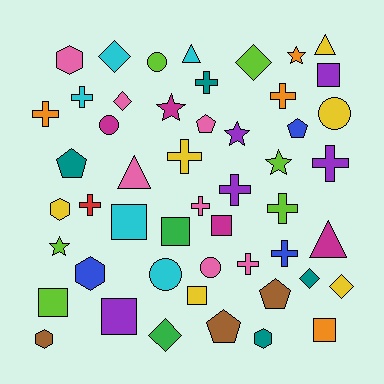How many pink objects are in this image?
There are 7 pink objects.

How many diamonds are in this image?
There are 6 diamonds.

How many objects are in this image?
There are 50 objects.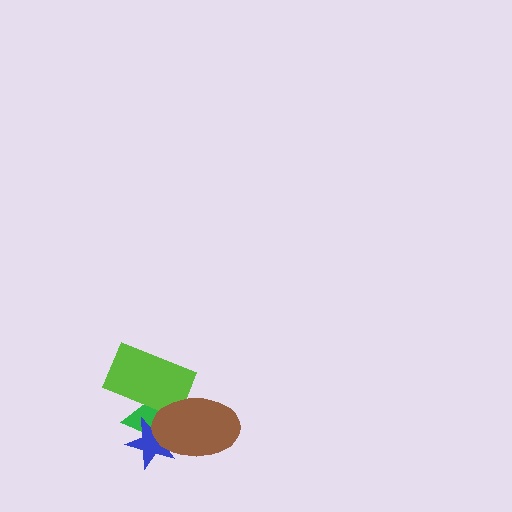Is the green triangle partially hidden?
Yes, it is partially covered by another shape.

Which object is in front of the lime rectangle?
The brown ellipse is in front of the lime rectangle.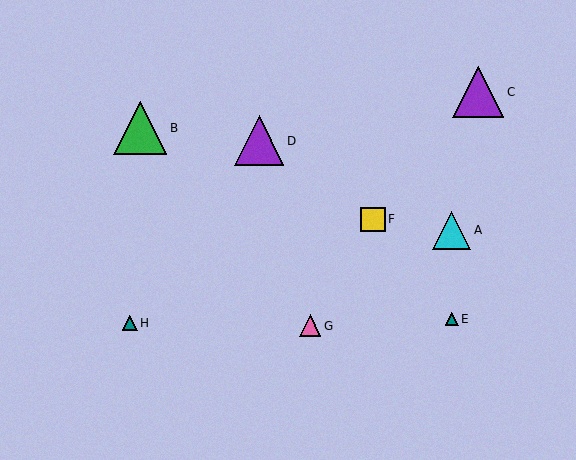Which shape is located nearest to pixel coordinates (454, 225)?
The cyan triangle (labeled A) at (452, 230) is nearest to that location.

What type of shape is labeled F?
Shape F is a yellow square.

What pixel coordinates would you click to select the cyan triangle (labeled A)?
Click at (452, 230) to select the cyan triangle A.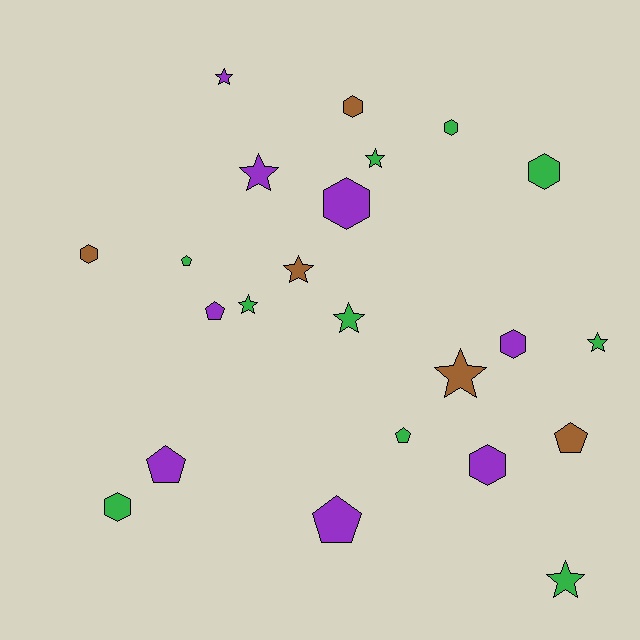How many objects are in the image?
There are 23 objects.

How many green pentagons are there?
There are 2 green pentagons.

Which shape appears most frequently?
Star, with 9 objects.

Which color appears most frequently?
Green, with 10 objects.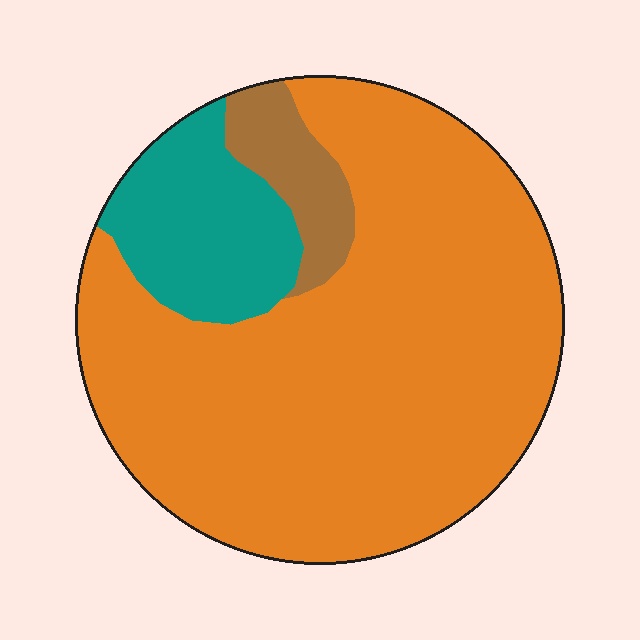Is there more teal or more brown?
Teal.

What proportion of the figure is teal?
Teal takes up about one sixth (1/6) of the figure.